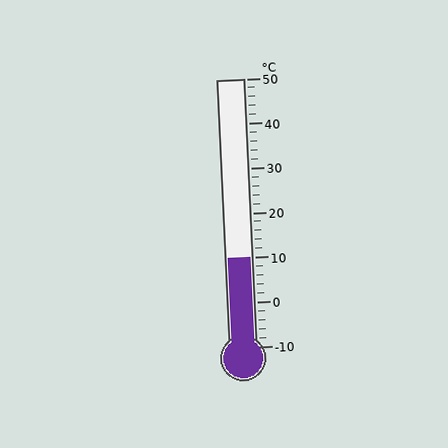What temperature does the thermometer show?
The thermometer shows approximately 10°C.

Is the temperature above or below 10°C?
The temperature is at 10°C.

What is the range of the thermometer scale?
The thermometer scale ranges from -10°C to 50°C.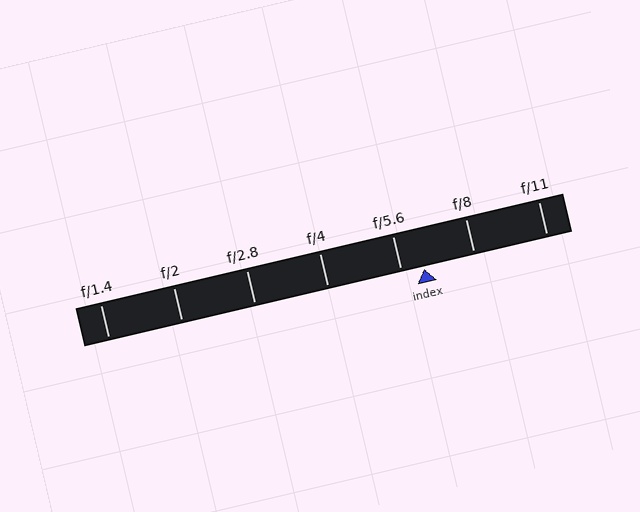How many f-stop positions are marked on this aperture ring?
There are 7 f-stop positions marked.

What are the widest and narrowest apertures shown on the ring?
The widest aperture shown is f/1.4 and the narrowest is f/11.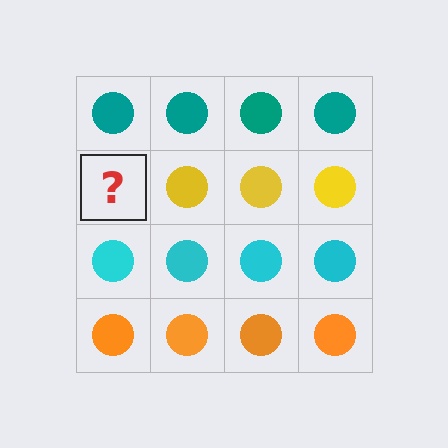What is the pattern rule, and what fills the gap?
The rule is that each row has a consistent color. The gap should be filled with a yellow circle.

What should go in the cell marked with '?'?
The missing cell should contain a yellow circle.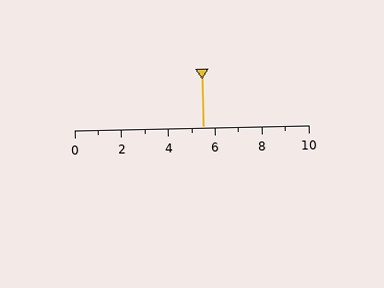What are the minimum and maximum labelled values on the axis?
The axis runs from 0 to 10.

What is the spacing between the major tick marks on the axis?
The major ticks are spaced 2 apart.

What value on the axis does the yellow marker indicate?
The marker indicates approximately 5.5.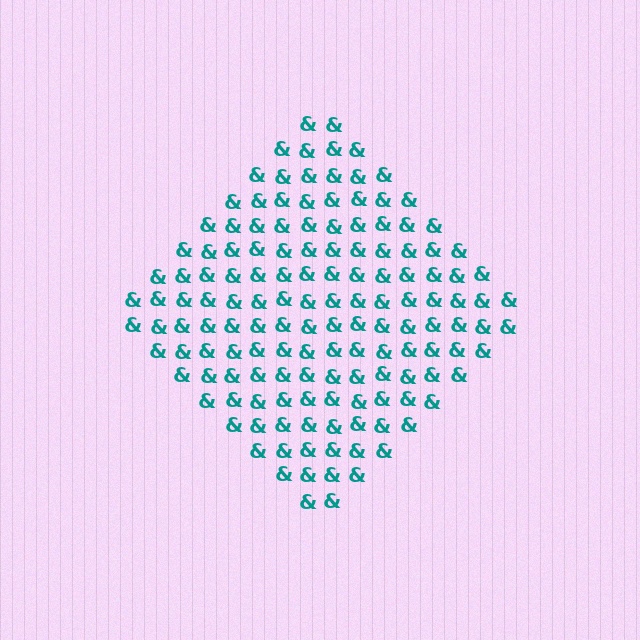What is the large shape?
The large shape is a diamond.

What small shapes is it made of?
It is made of small ampersands.